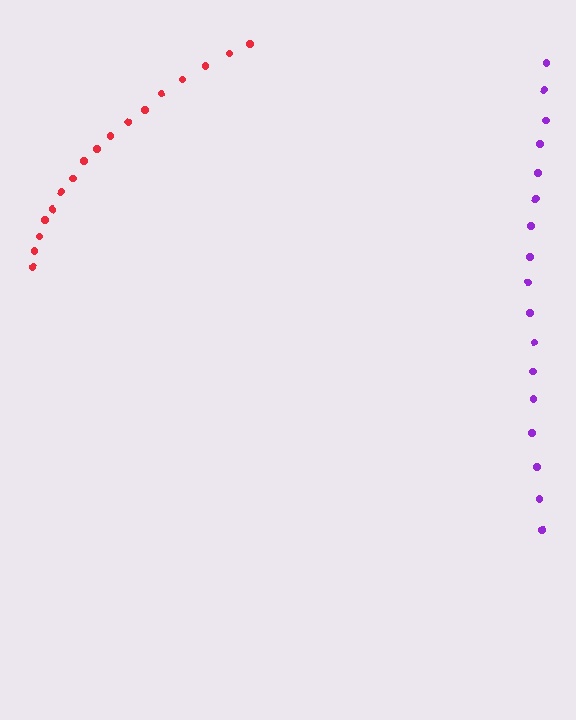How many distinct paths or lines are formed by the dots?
There are 2 distinct paths.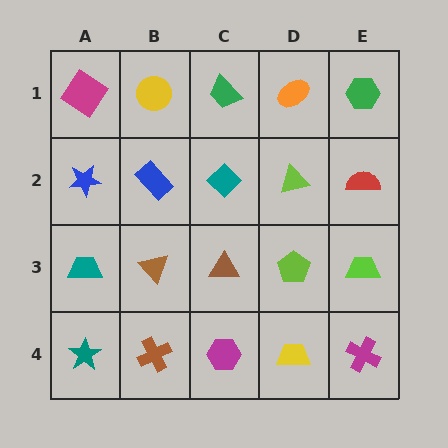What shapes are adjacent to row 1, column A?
A blue star (row 2, column A), a yellow circle (row 1, column B).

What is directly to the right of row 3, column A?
A brown triangle.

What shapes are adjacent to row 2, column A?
A magenta diamond (row 1, column A), a teal trapezoid (row 3, column A), a blue rectangle (row 2, column B).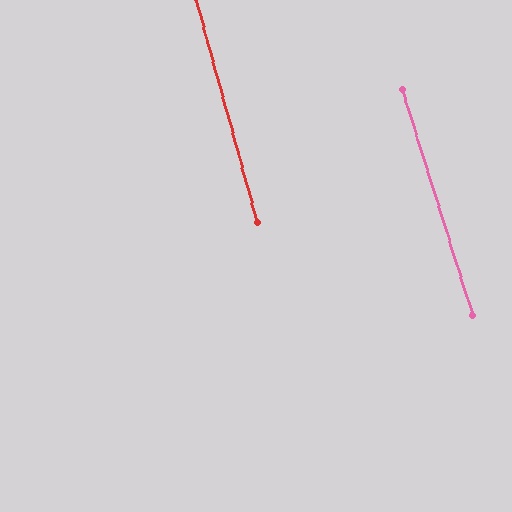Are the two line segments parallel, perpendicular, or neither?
Parallel — their directions differ by only 1.8°.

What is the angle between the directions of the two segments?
Approximately 2 degrees.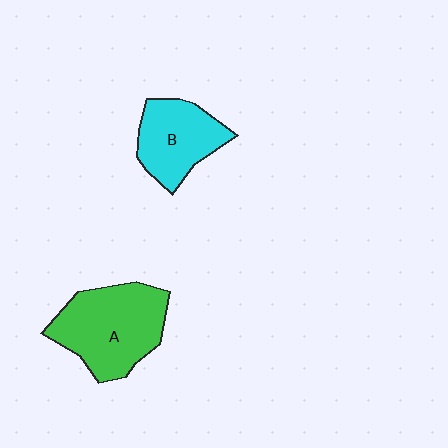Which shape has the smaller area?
Shape B (cyan).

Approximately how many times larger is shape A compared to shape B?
Approximately 1.4 times.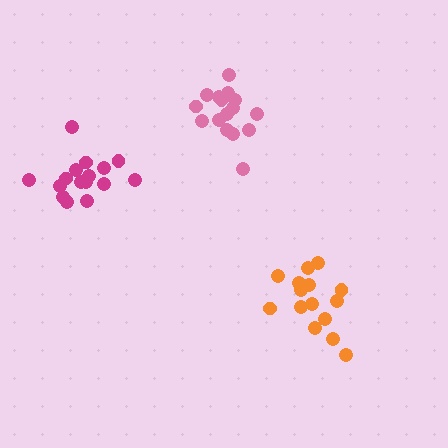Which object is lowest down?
The orange cluster is bottommost.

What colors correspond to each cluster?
The clusters are colored: pink, magenta, orange.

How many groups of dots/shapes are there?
There are 3 groups.